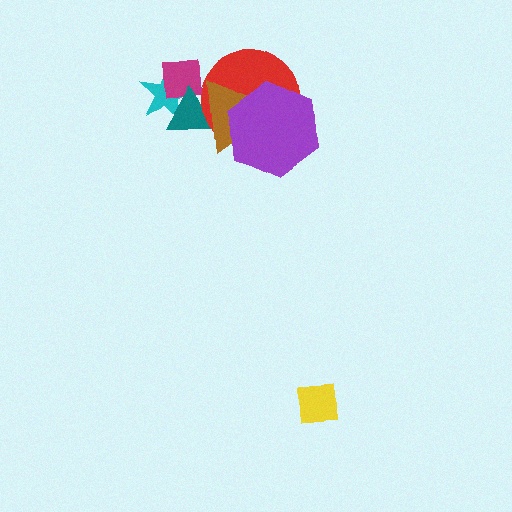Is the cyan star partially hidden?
Yes, it is partially covered by another shape.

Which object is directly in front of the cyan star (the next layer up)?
The magenta square is directly in front of the cyan star.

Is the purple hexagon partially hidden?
No, no other shape covers it.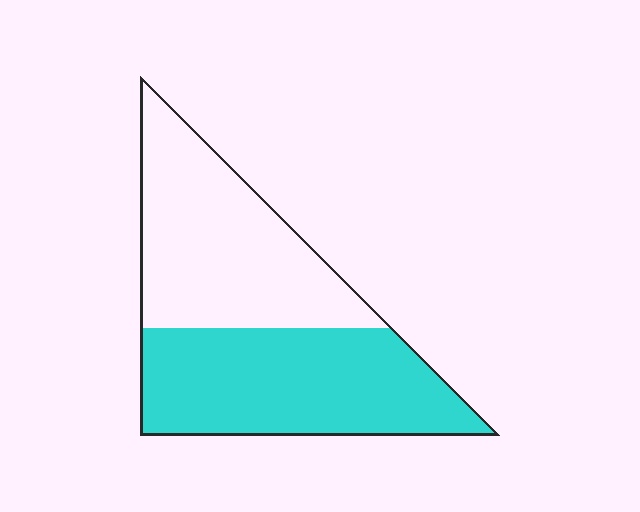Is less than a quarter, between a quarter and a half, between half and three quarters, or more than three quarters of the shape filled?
Between half and three quarters.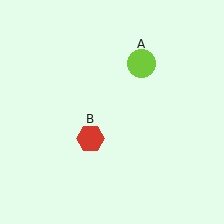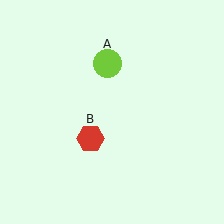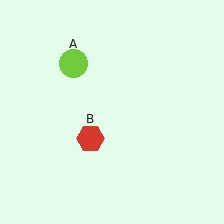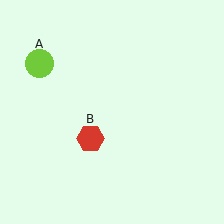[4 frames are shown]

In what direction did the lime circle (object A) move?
The lime circle (object A) moved left.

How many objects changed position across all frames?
1 object changed position: lime circle (object A).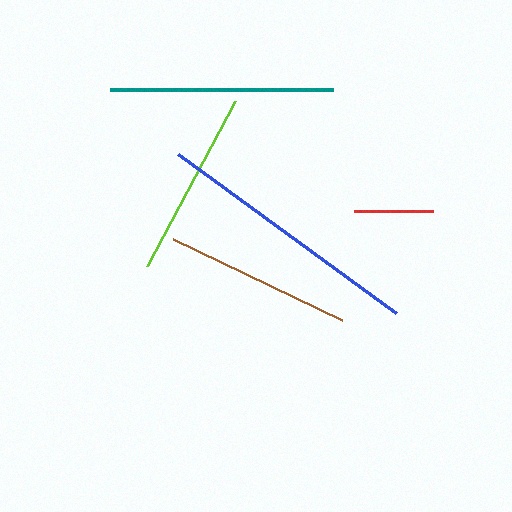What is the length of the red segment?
The red segment is approximately 79 pixels long.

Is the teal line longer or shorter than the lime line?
The teal line is longer than the lime line.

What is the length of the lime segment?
The lime segment is approximately 187 pixels long.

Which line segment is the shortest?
The red line is the shortest at approximately 79 pixels.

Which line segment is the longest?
The blue line is the longest at approximately 270 pixels.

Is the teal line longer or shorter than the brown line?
The teal line is longer than the brown line.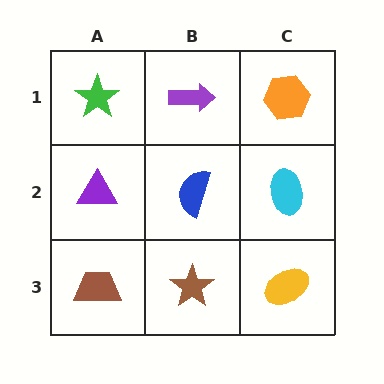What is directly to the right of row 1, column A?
A purple arrow.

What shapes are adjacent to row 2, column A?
A green star (row 1, column A), a brown trapezoid (row 3, column A), a blue semicircle (row 2, column B).